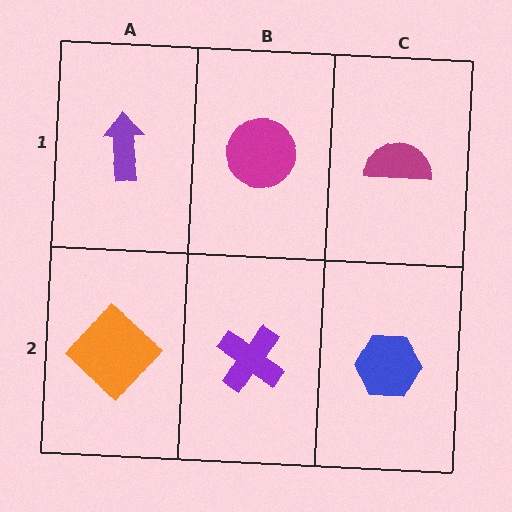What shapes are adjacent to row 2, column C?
A magenta semicircle (row 1, column C), a purple cross (row 2, column B).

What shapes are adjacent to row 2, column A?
A purple arrow (row 1, column A), a purple cross (row 2, column B).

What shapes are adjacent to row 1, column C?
A blue hexagon (row 2, column C), a magenta circle (row 1, column B).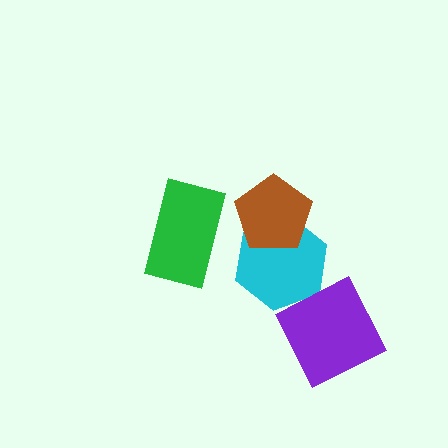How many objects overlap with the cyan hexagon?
1 object overlaps with the cyan hexagon.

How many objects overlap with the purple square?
0 objects overlap with the purple square.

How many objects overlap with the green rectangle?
0 objects overlap with the green rectangle.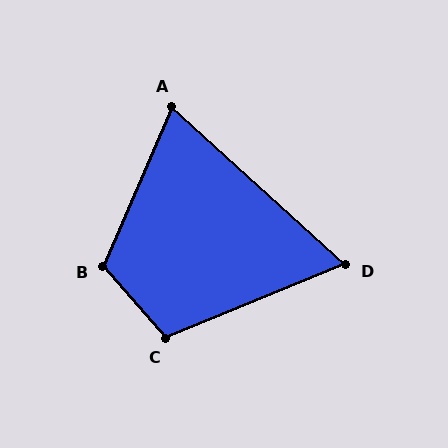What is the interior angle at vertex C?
Approximately 109 degrees (obtuse).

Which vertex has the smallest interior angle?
D, at approximately 64 degrees.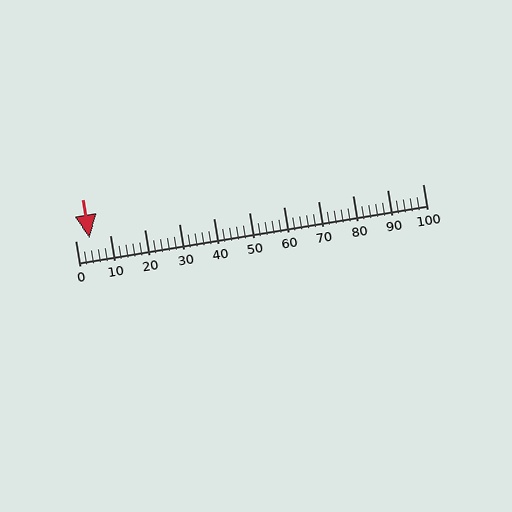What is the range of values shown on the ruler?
The ruler shows values from 0 to 100.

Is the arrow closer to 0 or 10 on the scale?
The arrow is closer to 0.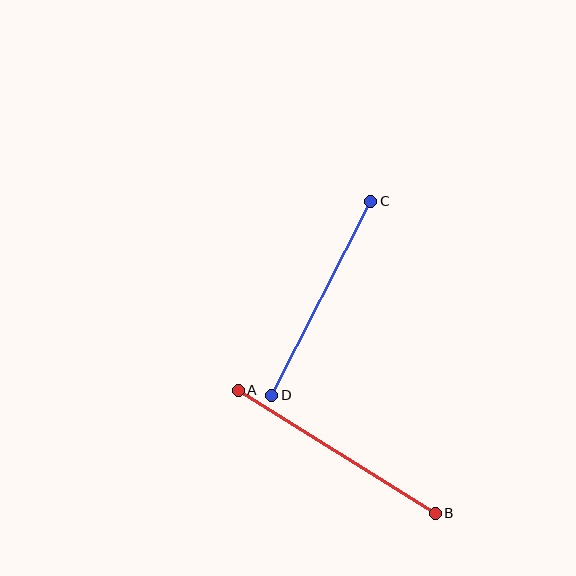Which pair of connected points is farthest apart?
Points A and B are farthest apart.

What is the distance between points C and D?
The distance is approximately 218 pixels.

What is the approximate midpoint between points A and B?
The midpoint is at approximately (337, 452) pixels.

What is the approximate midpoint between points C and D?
The midpoint is at approximately (321, 298) pixels.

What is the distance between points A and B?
The distance is approximately 232 pixels.